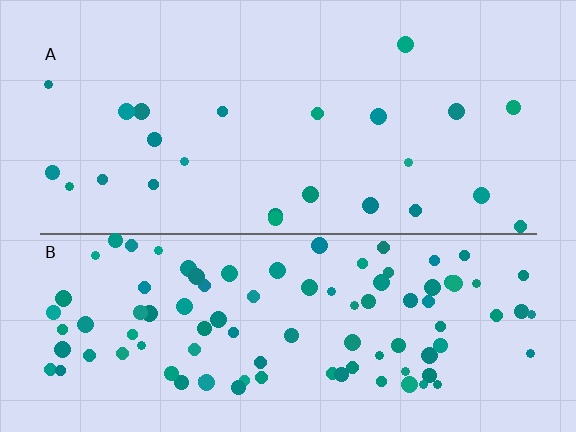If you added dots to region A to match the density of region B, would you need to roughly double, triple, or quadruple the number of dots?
Approximately quadruple.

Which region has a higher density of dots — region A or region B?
B (the bottom).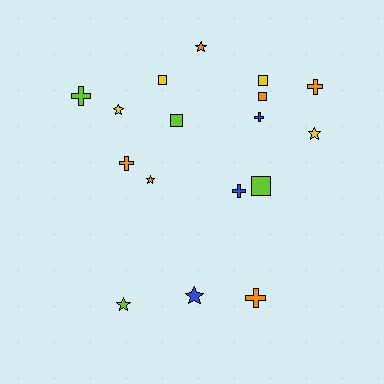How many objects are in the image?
There are 17 objects.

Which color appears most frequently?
Orange, with 6 objects.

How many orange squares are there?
There is 1 orange square.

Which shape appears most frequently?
Cross, with 6 objects.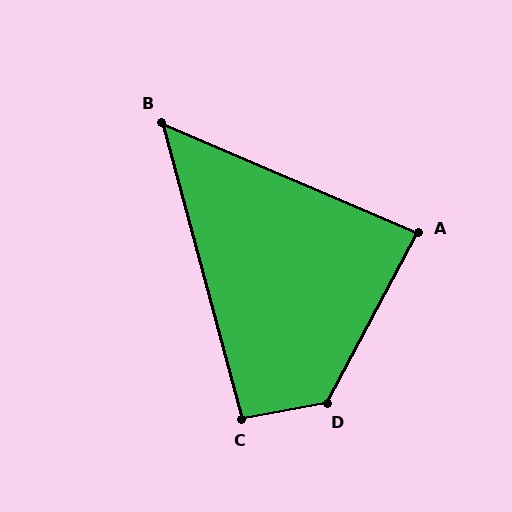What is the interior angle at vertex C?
Approximately 95 degrees (approximately right).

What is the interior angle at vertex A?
Approximately 85 degrees (approximately right).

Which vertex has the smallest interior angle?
B, at approximately 52 degrees.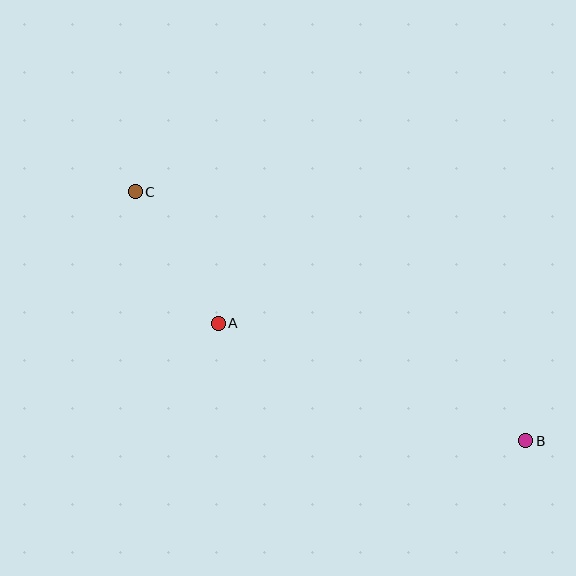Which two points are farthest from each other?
Points B and C are farthest from each other.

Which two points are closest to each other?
Points A and C are closest to each other.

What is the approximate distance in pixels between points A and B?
The distance between A and B is approximately 329 pixels.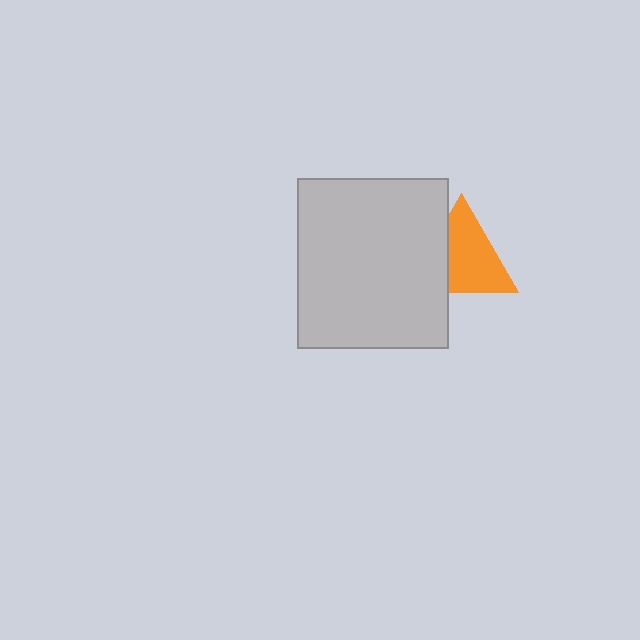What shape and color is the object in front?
The object in front is a light gray rectangle.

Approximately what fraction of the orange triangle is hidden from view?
Roughly 31% of the orange triangle is hidden behind the light gray rectangle.